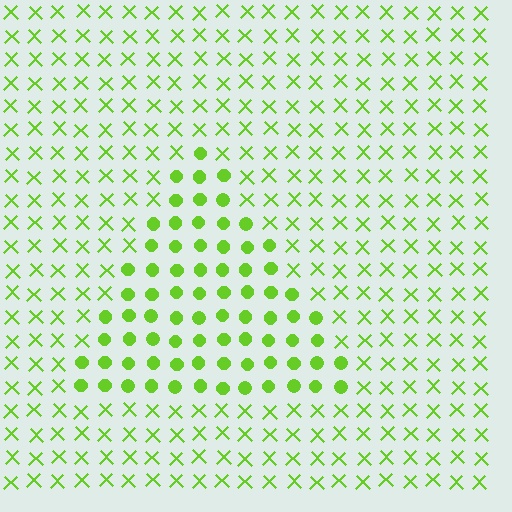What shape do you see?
I see a triangle.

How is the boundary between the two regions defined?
The boundary is defined by a change in element shape: circles inside vs. X marks outside. All elements share the same color and spacing.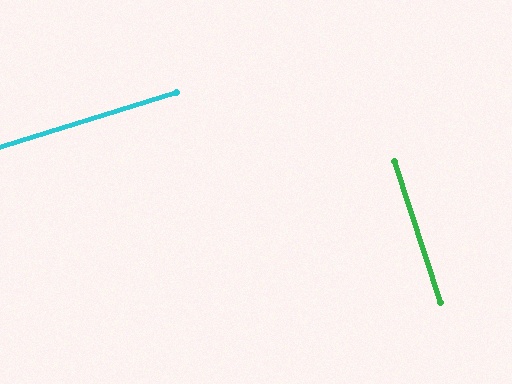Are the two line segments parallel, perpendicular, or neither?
Perpendicular — they meet at approximately 89°.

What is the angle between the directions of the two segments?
Approximately 89 degrees.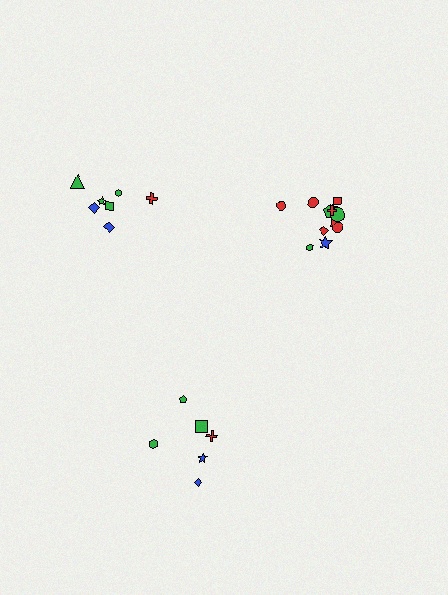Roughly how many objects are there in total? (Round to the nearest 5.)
Roughly 25 objects in total.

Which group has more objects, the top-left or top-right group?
The top-right group.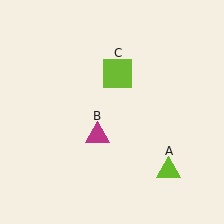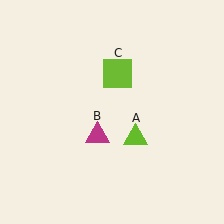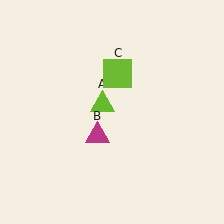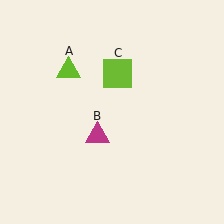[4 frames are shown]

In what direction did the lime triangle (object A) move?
The lime triangle (object A) moved up and to the left.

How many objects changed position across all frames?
1 object changed position: lime triangle (object A).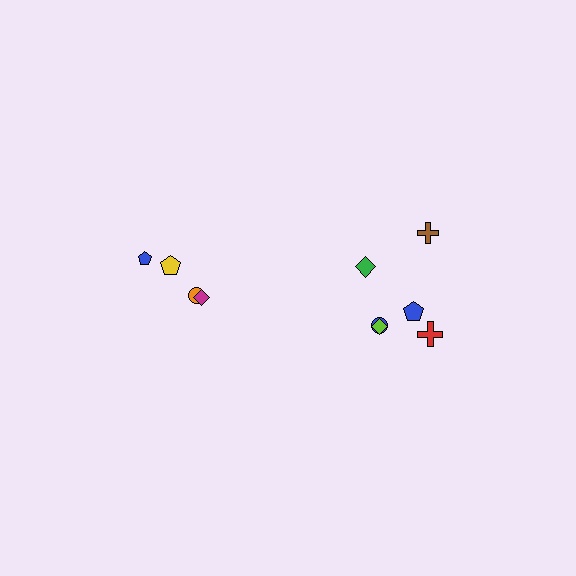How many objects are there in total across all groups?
There are 10 objects.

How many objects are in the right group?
There are 6 objects.